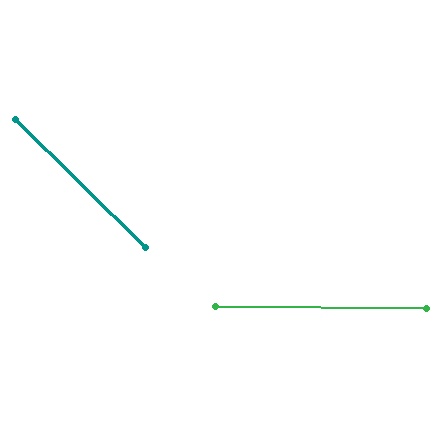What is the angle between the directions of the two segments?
Approximately 44 degrees.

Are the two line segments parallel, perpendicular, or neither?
Neither parallel nor perpendicular — they differ by about 44°.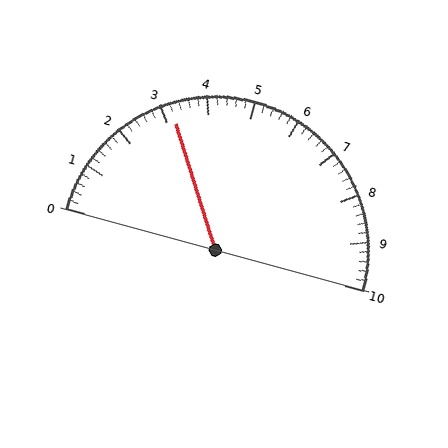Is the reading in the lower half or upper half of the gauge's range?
The reading is in the lower half of the range (0 to 10).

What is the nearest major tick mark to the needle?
The nearest major tick mark is 3.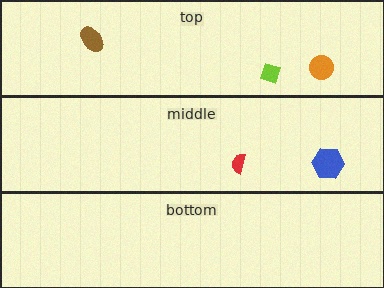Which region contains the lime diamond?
The top region.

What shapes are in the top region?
The brown ellipse, the lime diamond, the orange circle.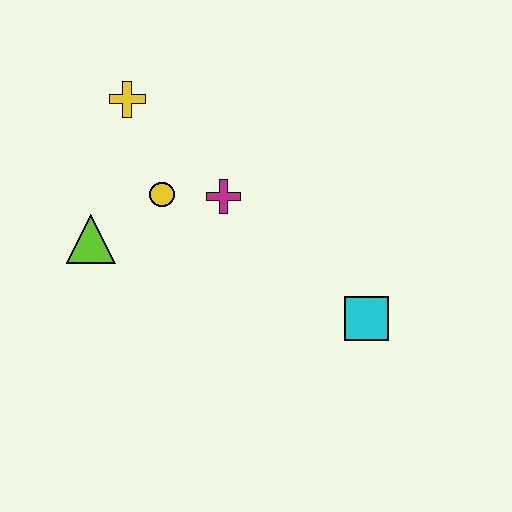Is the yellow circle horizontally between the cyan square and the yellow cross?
Yes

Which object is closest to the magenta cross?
The yellow circle is closest to the magenta cross.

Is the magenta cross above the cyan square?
Yes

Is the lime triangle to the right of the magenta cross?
No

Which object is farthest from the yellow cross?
The cyan square is farthest from the yellow cross.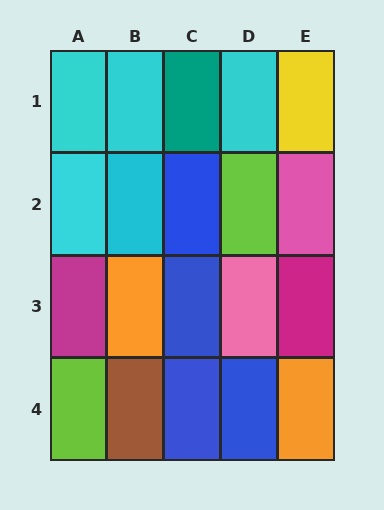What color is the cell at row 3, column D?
Pink.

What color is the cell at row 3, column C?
Blue.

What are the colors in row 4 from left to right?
Lime, brown, blue, blue, orange.